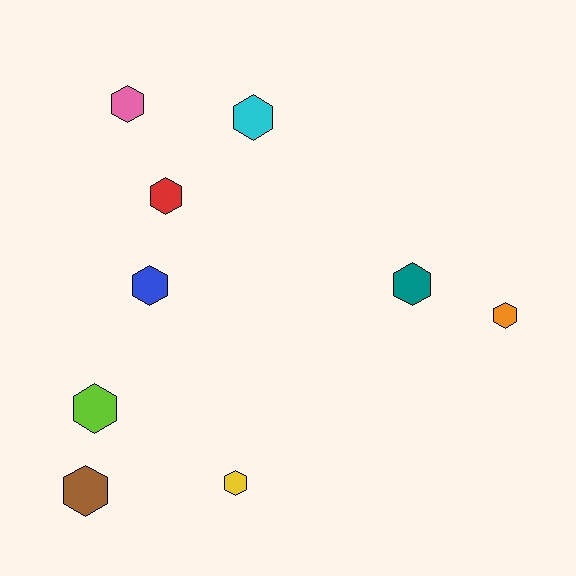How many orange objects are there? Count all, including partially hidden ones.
There is 1 orange object.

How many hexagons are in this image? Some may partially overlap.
There are 9 hexagons.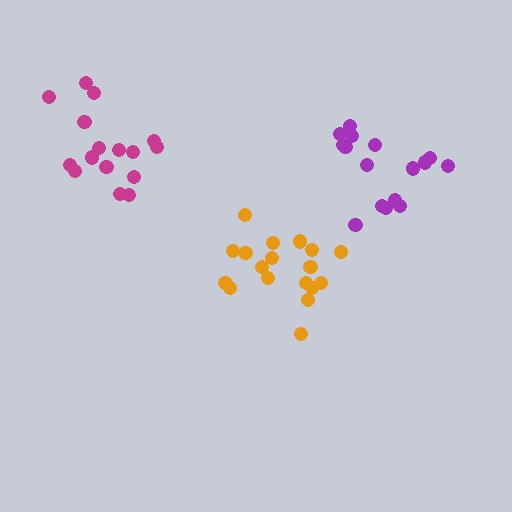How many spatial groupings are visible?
There are 3 spatial groupings.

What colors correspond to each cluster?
The clusters are colored: orange, magenta, purple.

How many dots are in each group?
Group 1: 18 dots, Group 2: 16 dots, Group 3: 16 dots (50 total).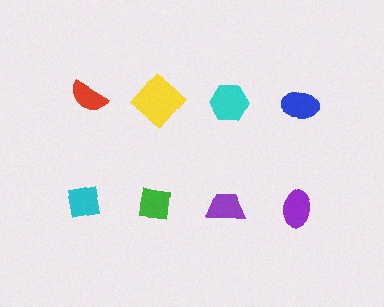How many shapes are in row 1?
4 shapes.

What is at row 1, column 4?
A blue ellipse.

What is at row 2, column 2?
A green square.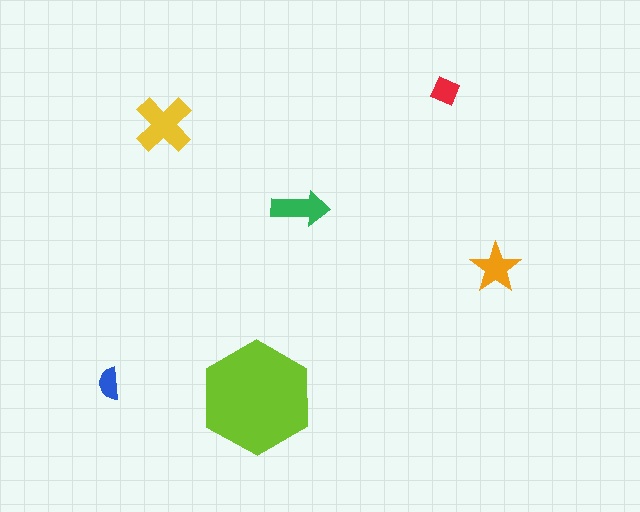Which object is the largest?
The lime hexagon.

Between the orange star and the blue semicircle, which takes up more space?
The orange star.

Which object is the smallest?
The blue semicircle.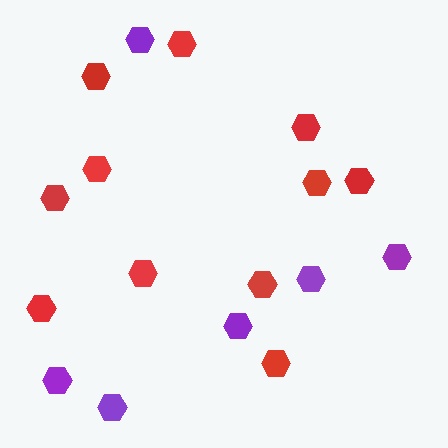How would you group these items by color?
There are 2 groups: one group of purple hexagons (6) and one group of red hexagons (11).